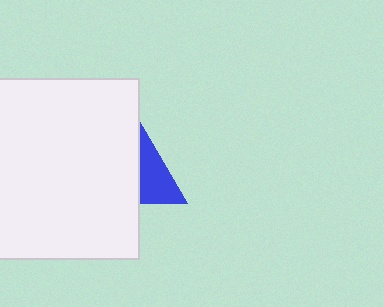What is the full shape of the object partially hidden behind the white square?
The partially hidden object is a blue triangle.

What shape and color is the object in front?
The object in front is a white square.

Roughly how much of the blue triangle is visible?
A small part of it is visible (roughly 43%).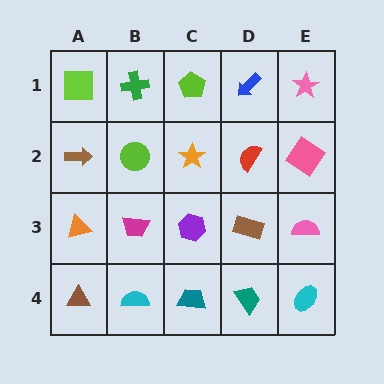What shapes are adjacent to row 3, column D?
A red semicircle (row 2, column D), a teal trapezoid (row 4, column D), a purple hexagon (row 3, column C), a pink semicircle (row 3, column E).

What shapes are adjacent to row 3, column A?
A brown arrow (row 2, column A), a brown triangle (row 4, column A), a magenta trapezoid (row 3, column B).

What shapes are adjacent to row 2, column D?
A blue arrow (row 1, column D), a brown rectangle (row 3, column D), an orange star (row 2, column C), a pink diamond (row 2, column E).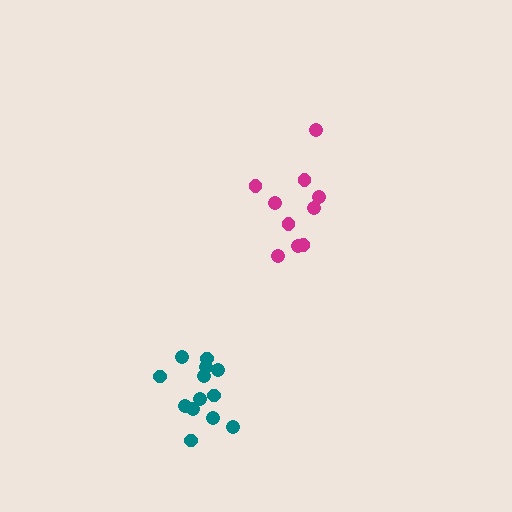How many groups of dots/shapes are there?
There are 2 groups.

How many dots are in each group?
Group 1: 10 dots, Group 2: 13 dots (23 total).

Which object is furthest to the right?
The magenta cluster is rightmost.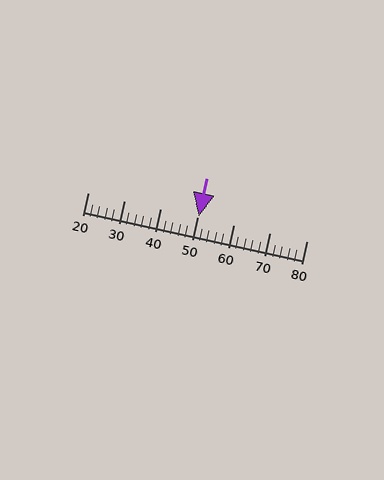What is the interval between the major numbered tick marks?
The major tick marks are spaced 10 units apart.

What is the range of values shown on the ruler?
The ruler shows values from 20 to 80.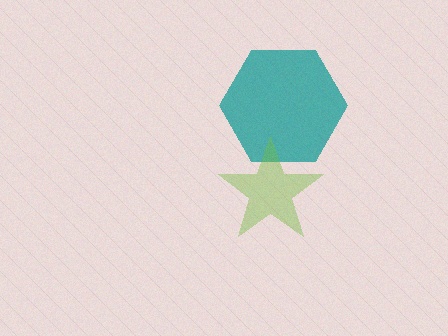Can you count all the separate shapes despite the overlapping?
Yes, there are 2 separate shapes.